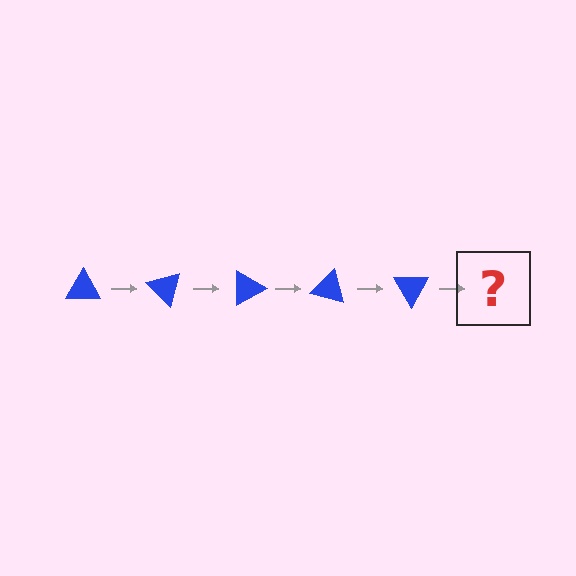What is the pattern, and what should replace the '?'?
The pattern is that the triangle rotates 45 degrees each step. The '?' should be a blue triangle rotated 225 degrees.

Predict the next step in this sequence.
The next step is a blue triangle rotated 225 degrees.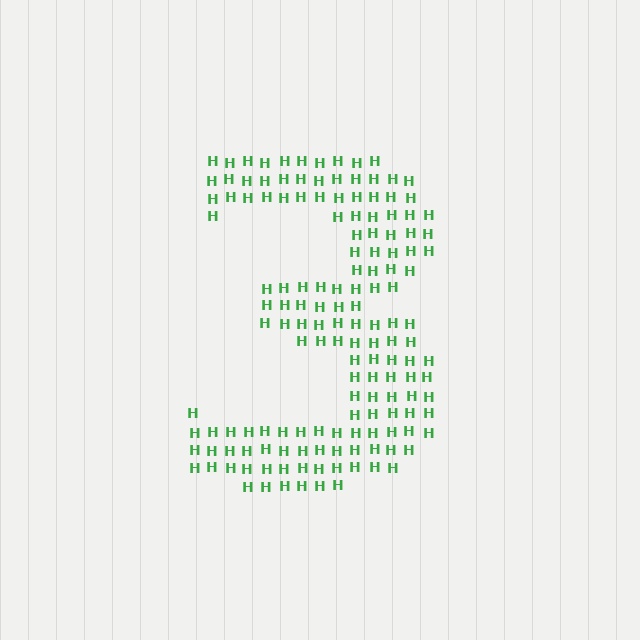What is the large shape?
The large shape is the digit 3.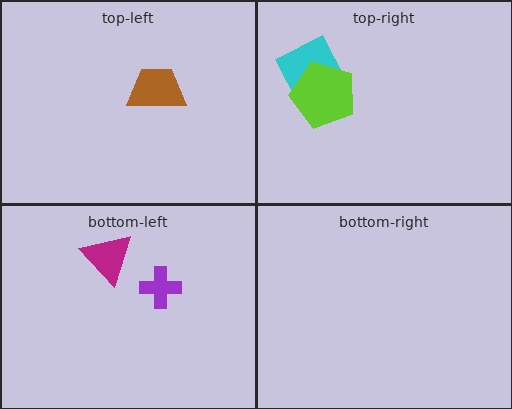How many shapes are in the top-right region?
2.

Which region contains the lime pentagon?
The top-right region.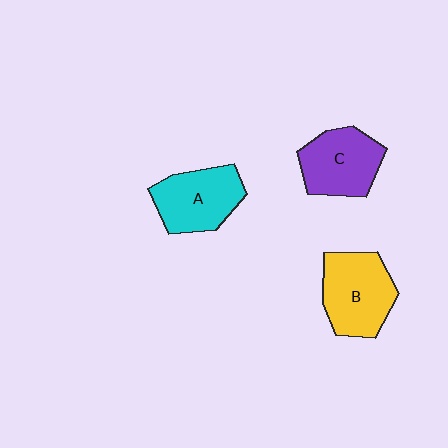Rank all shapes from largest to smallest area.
From largest to smallest: B (yellow), A (cyan), C (purple).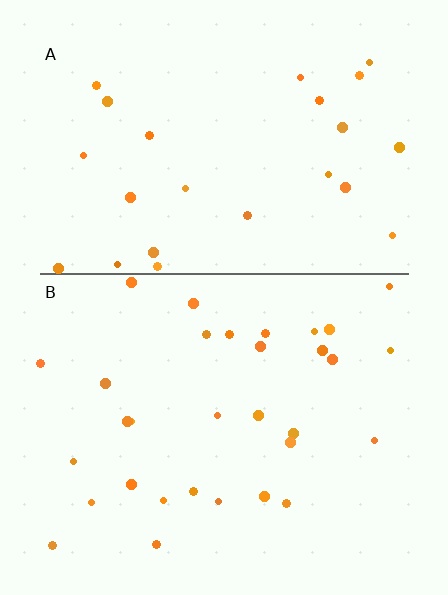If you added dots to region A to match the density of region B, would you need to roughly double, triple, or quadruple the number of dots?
Approximately double.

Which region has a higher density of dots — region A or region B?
B (the bottom).